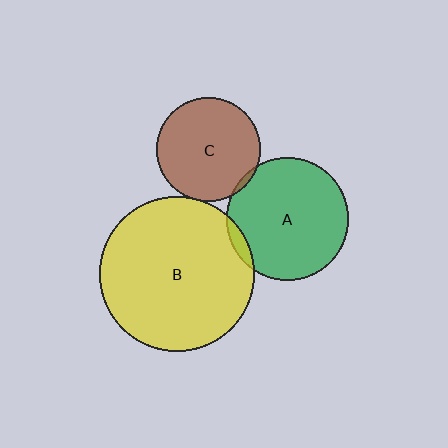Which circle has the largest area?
Circle B (yellow).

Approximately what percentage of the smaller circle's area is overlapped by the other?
Approximately 5%.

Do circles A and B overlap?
Yes.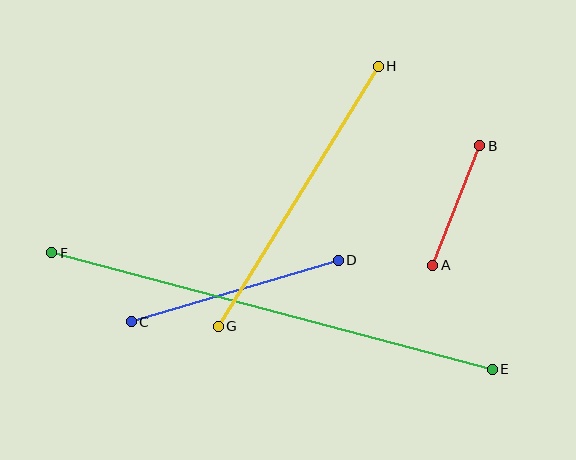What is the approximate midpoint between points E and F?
The midpoint is at approximately (272, 311) pixels.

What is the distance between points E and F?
The distance is approximately 456 pixels.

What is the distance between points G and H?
The distance is approximately 305 pixels.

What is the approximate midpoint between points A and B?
The midpoint is at approximately (456, 206) pixels.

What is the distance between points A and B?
The distance is approximately 128 pixels.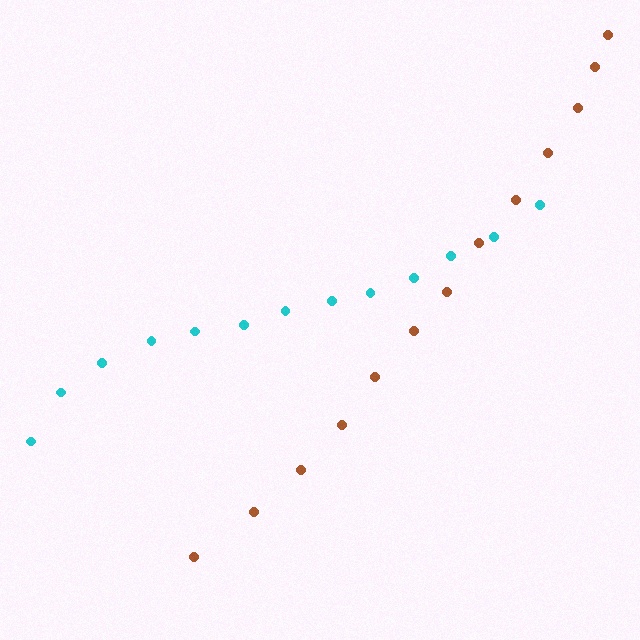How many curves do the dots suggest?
There are 2 distinct paths.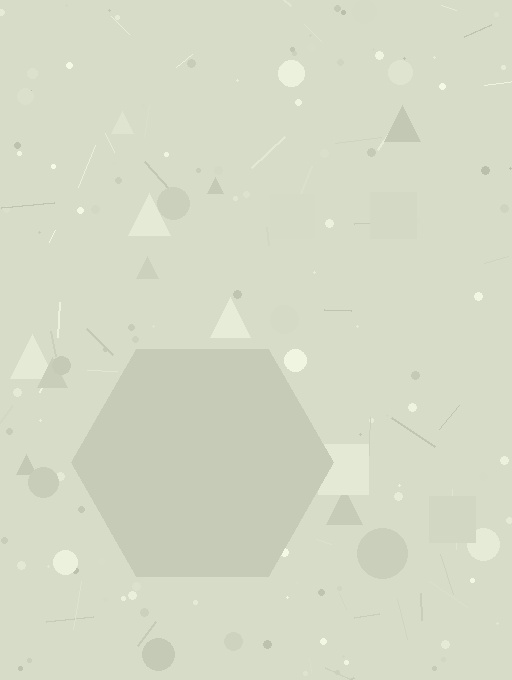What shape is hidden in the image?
A hexagon is hidden in the image.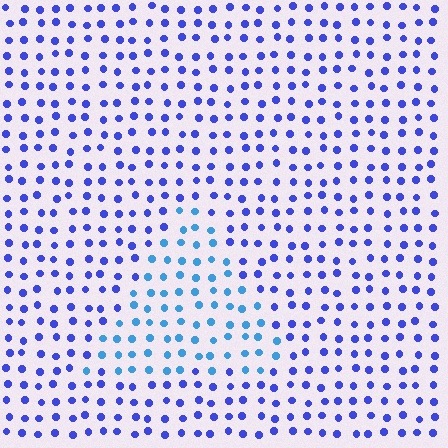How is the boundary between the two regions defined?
The boundary is defined purely by a slight shift in hue (about 33 degrees). Spacing, size, and orientation are identical on both sides.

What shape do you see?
I see a triangle.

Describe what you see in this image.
The image is filled with small blue elements in a uniform arrangement. A triangle-shaped region is visible where the elements are tinted to a slightly different hue, forming a subtle color boundary.